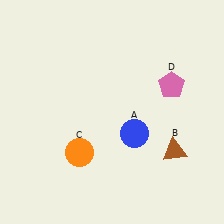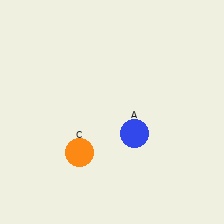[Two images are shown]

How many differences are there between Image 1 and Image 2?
There are 2 differences between the two images.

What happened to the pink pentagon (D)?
The pink pentagon (D) was removed in Image 2. It was in the top-right area of Image 1.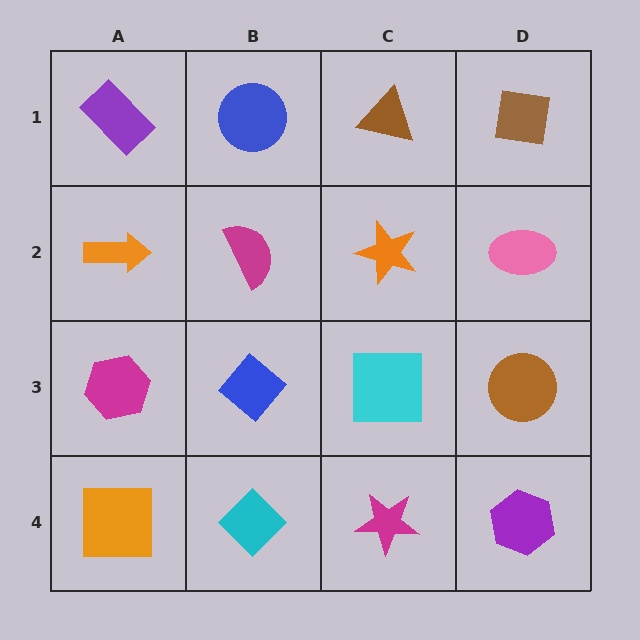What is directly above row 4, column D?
A brown circle.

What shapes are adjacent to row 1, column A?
An orange arrow (row 2, column A), a blue circle (row 1, column B).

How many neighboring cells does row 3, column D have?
3.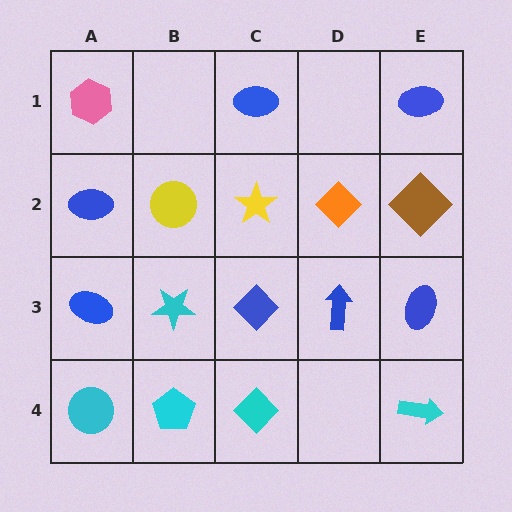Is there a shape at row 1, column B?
No, that cell is empty.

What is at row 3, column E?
A blue ellipse.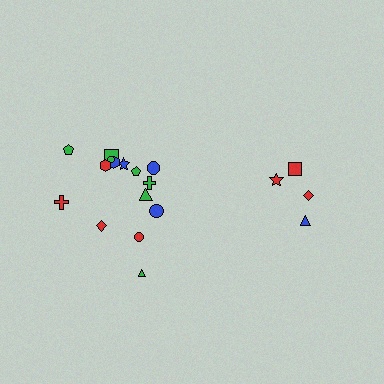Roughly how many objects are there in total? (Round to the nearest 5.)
Roughly 20 objects in total.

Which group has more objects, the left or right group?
The left group.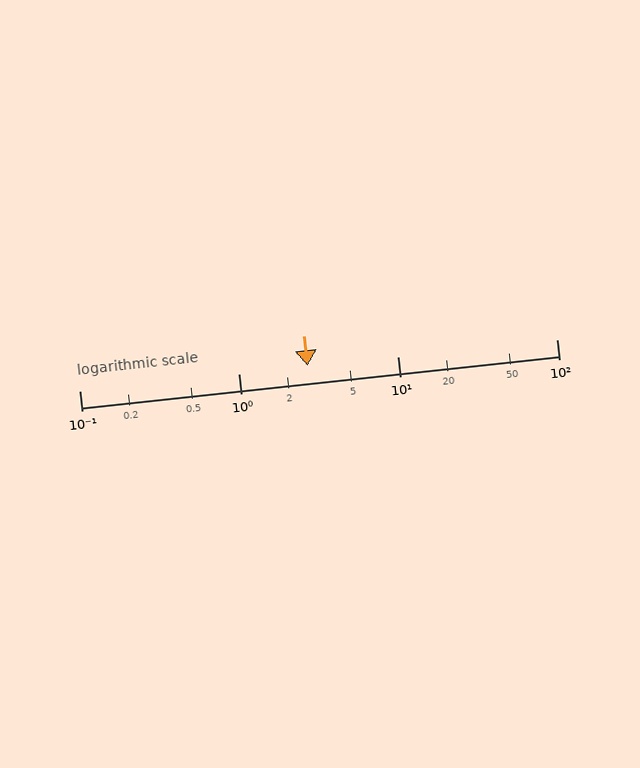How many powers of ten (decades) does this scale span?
The scale spans 3 decades, from 0.1 to 100.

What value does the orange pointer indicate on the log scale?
The pointer indicates approximately 2.7.